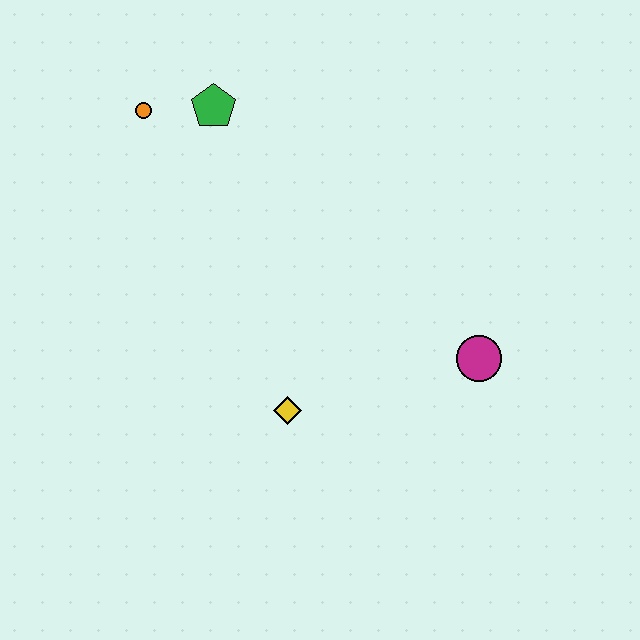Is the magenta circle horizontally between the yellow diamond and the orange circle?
No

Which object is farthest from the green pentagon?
The magenta circle is farthest from the green pentagon.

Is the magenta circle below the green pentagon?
Yes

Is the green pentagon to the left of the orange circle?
No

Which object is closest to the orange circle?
The green pentagon is closest to the orange circle.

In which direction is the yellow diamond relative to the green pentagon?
The yellow diamond is below the green pentagon.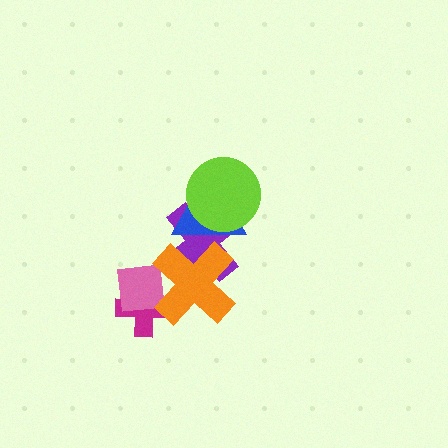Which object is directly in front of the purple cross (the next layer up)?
The blue triangle is directly in front of the purple cross.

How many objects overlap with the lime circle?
2 objects overlap with the lime circle.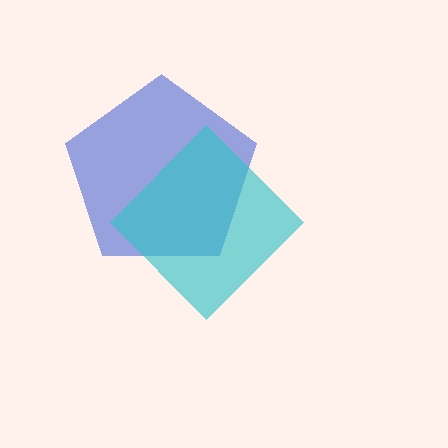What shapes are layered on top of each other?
The layered shapes are: a blue pentagon, a cyan diamond.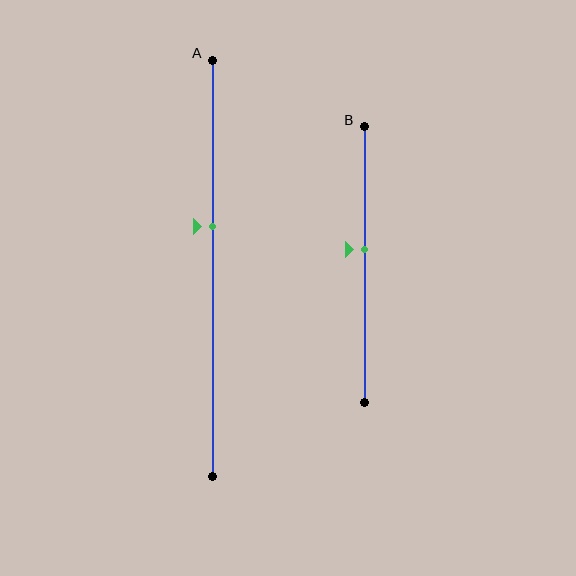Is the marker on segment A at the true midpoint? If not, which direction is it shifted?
No, the marker on segment A is shifted upward by about 10% of the segment length.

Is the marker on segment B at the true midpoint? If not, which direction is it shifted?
No, the marker on segment B is shifted upward by about 6% of the segment length.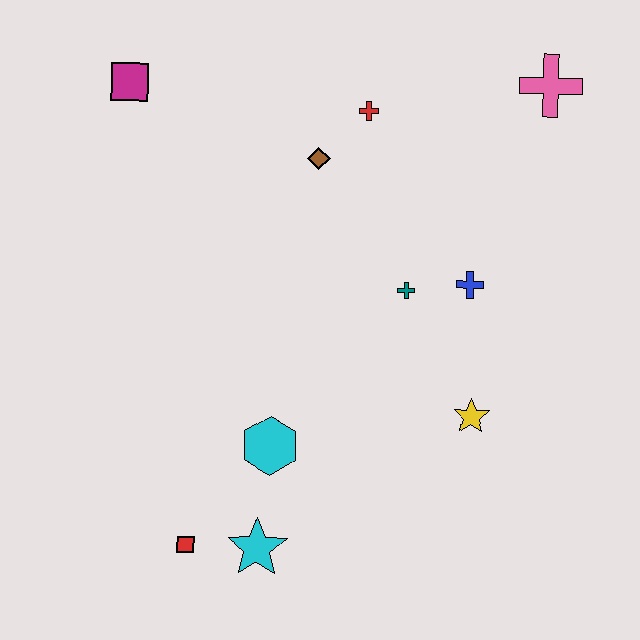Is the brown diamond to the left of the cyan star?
No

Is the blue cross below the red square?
No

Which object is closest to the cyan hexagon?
The cyan star is closest to the cyan hexagon.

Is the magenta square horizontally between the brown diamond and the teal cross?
No